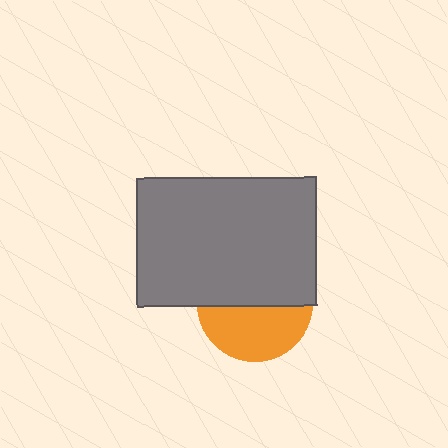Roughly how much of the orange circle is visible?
About half of it is visible (roughly 46%).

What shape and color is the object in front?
The object in front is a gray rectangle.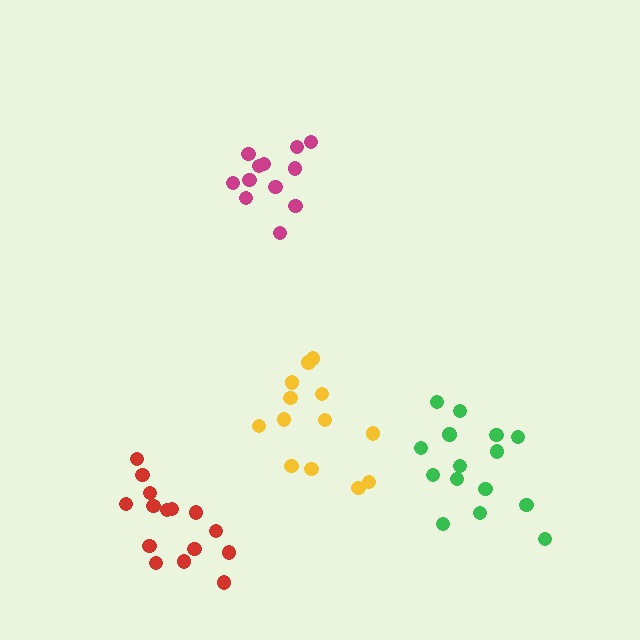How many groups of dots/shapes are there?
There are 4 groups.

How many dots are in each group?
Group 1: 13 dots, Group 2: 15 dots, Group 3: 12 dots, Group 4: 15 dots (55 total).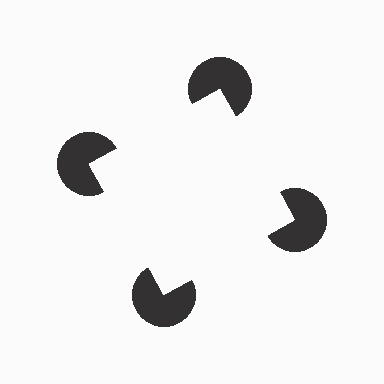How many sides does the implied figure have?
4 sides.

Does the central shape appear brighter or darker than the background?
It typically appears slightly brighter than the background, even though no actual brightness change is drawn.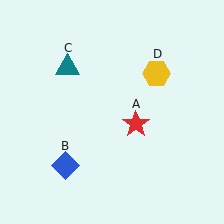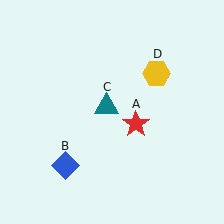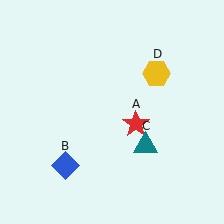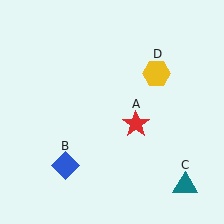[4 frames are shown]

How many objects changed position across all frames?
1 object changed position: teal triangle (object C).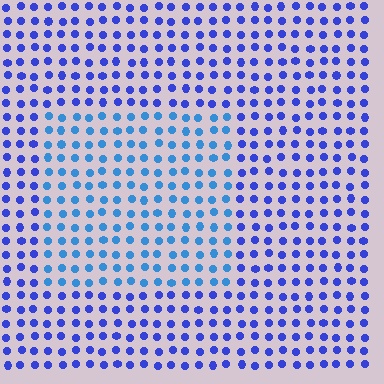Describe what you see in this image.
The image is filled with small blue elements in a uniform arrangement. A rectangle-shaped region is visible where the elements are tinted to a slightly different hue, forming a subtle color boundary.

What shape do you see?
I see a rectangle.